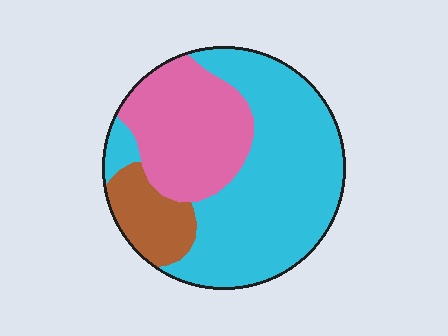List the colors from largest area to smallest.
From largest to smallest: cyan, pink, brown.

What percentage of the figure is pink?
Pink takes up between a quarter and a half of the figure.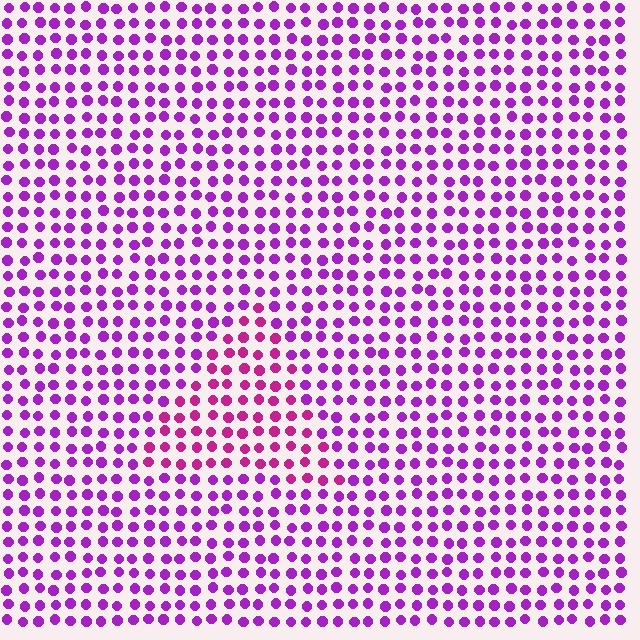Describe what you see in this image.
The image is filled with small purple elements in a uniform arrangement. A triangle-shaped region is visible where the elements are tinted to a slightly different hue, forming a subtle color boundary.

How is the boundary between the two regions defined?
The boundary is defined purely by a slight shift in hue (about 30 degrees). Spacing, size, and orientation are identical on both sides.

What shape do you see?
I see a triangle.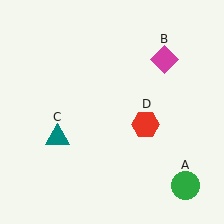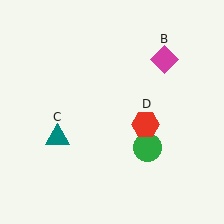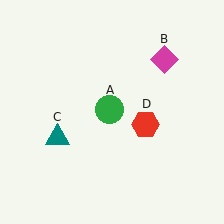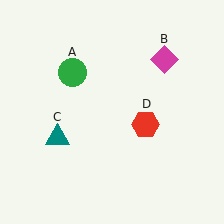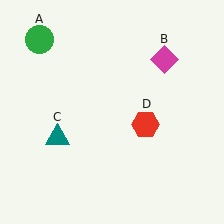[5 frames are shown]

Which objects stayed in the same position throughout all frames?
Magenta diamond (object B) and teal triangle (object C) and red hexagon (object D) remained stationary.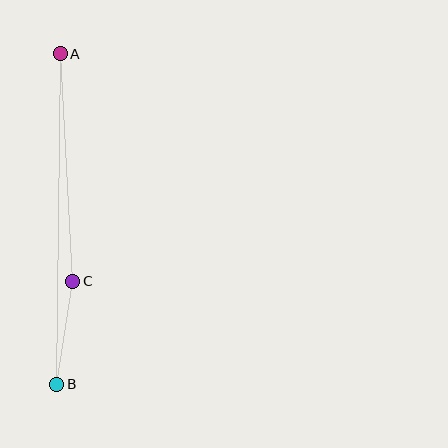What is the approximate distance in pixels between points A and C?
The distance between A and C is approximately 228 pixels.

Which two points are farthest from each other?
Points A and B are farthest from each other.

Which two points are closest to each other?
Points B and C are closest to each other.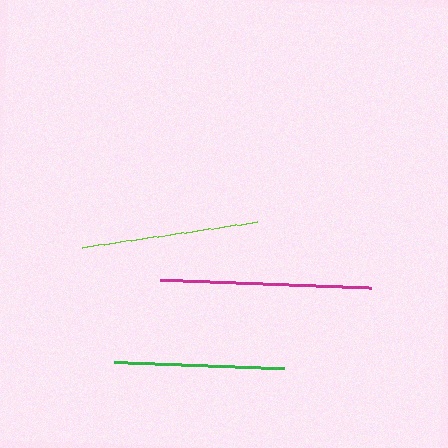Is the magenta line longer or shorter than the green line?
The magenta line is longer than the green line.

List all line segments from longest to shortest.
From longest to shortest: magenta, lime, green.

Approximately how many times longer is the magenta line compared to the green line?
The magenta line is approximately 1.2 times the length of the green line.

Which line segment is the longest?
The magenta line is the longest at approximately 211 pixels.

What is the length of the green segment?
The green segment is approximately 170 pixels long.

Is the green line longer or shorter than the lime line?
The lime line is longer than the green line.